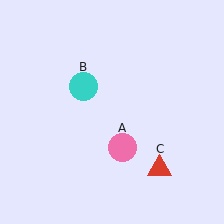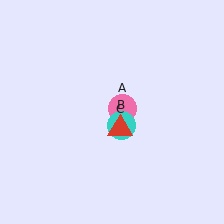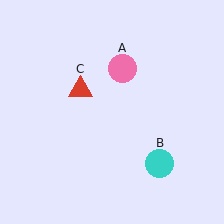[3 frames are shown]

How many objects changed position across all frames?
3 objects changed position: pink circle (object A), cyan circle (object B), red triangle (object C).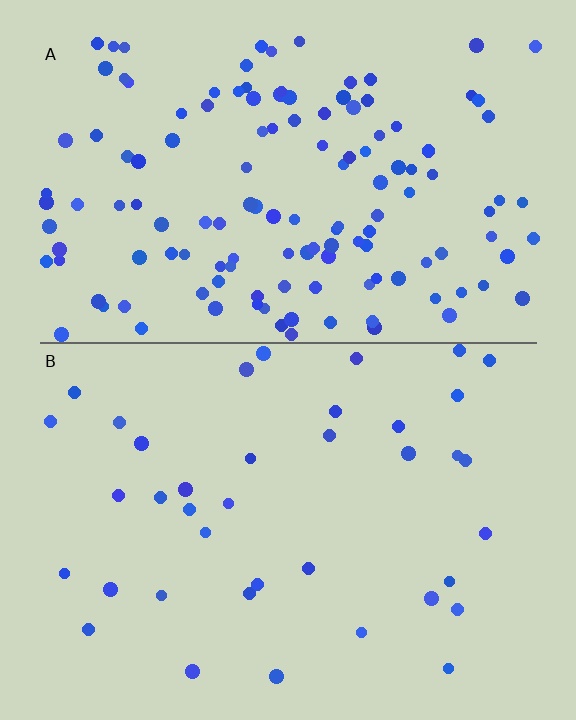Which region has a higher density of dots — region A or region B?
A (the top).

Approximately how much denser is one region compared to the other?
Approximately 3.5× — region A over region B.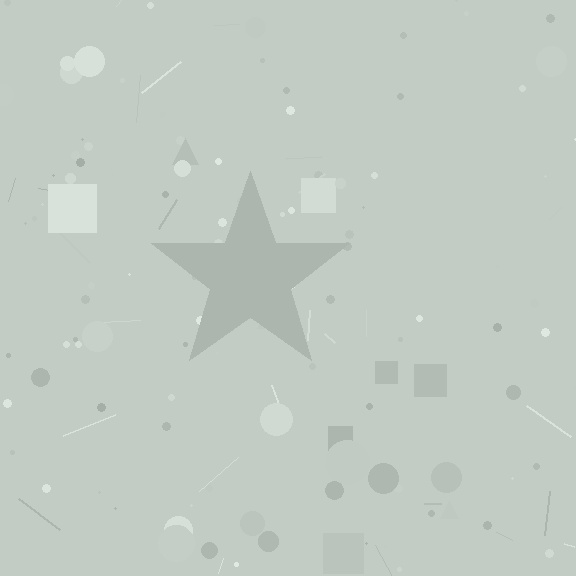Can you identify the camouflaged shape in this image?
The camouflaged shape is a star.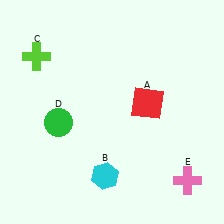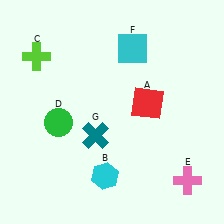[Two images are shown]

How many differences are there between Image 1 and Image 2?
There are 2 differences between the two images.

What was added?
A cyan square (F), a teal cross (G) were added in Image 2.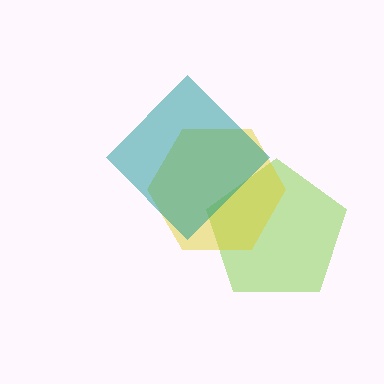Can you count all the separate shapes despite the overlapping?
Yes, there are 3 separate shapes.